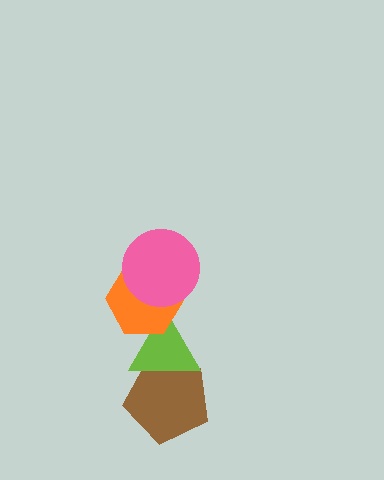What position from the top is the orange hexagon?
The orange hexagon is 2nd from the top.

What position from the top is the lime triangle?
The lime triangle is 3rd from the top.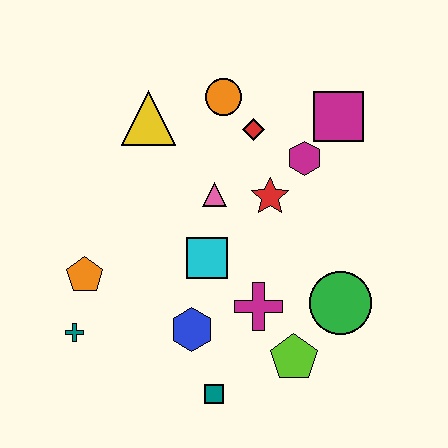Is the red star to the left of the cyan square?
No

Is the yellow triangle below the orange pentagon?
No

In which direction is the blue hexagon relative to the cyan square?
The blue hexagon is below the cyan square.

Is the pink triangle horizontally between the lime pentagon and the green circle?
No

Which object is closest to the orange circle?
The red diamond is closest to the orange circle.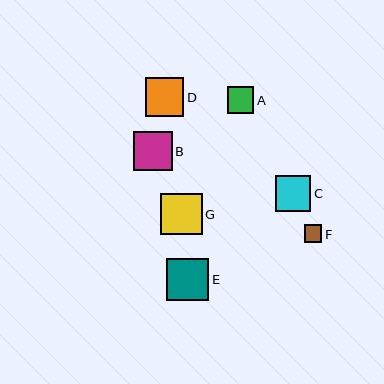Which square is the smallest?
Square F is the smallest with a size of approximately 17 pixels.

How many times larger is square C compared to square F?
Square C is approximately 2.0 times the size of square F.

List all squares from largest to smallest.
From largest to smallest: E, G, D, B, C, A, F.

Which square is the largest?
Square E is the largest with a size of approximately 42 pixels.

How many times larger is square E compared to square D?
Square E is approximately 1.1 times the size of square D.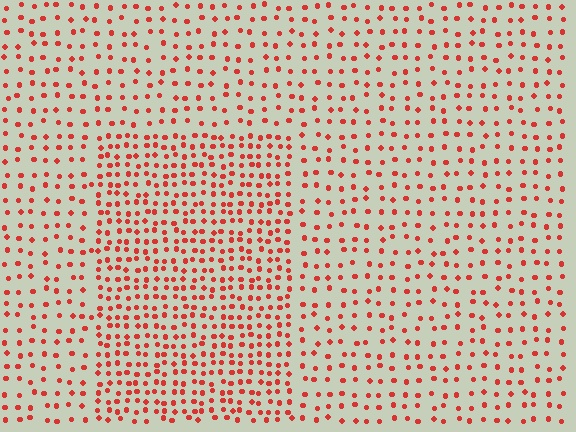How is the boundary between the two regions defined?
The boundary is defined by a change in element density (approximately 1.9x ratio). All elements are the same color, size, and shape.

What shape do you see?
I see a rectangle.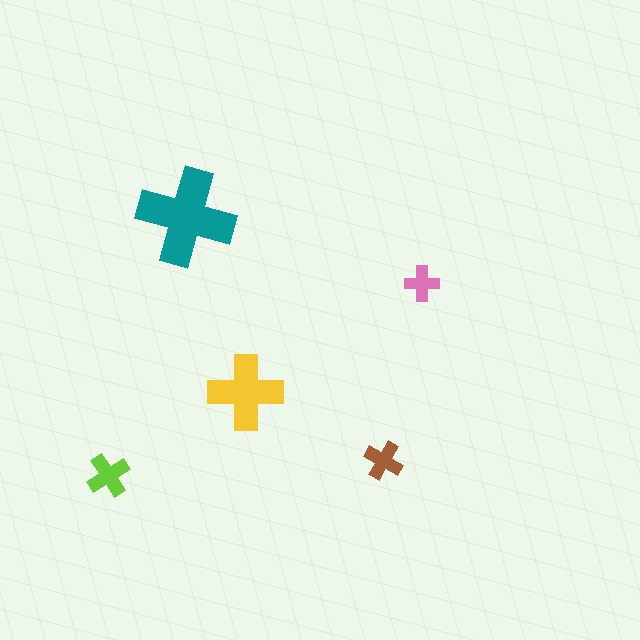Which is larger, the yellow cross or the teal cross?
The teal one.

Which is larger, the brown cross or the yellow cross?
The yellow one.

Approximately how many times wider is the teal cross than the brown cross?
About 2.5 times wider.